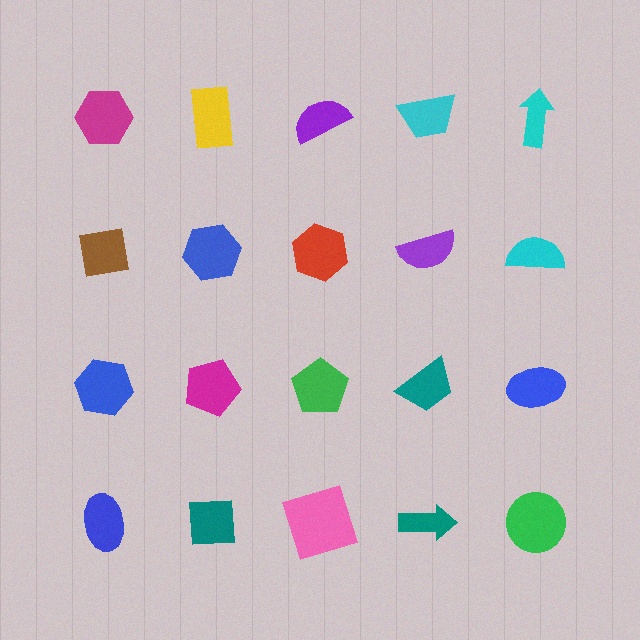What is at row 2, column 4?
A purple semicircle.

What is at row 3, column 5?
A blue ellipse.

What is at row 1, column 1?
A magenta hexagon.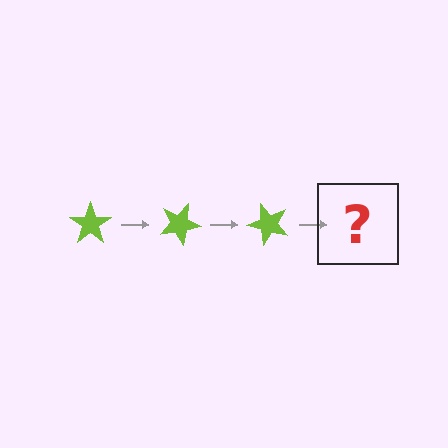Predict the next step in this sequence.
The next step is a lime star rotated 75 degrees.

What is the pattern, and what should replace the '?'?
The pattern is that the star rotates 25 degrees each step. The '?' should be a lime star rotated 75 degrees.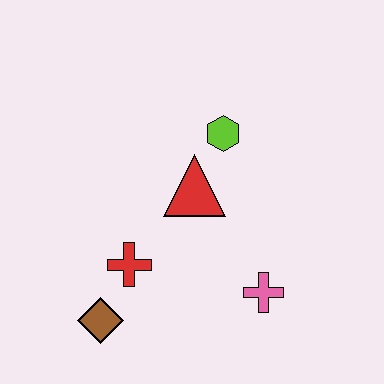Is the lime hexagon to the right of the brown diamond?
Yes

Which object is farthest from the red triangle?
The brown diamond is farthest from the red triangle.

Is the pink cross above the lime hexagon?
No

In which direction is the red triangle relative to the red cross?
The red triangle is above the red cross.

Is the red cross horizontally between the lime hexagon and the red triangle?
No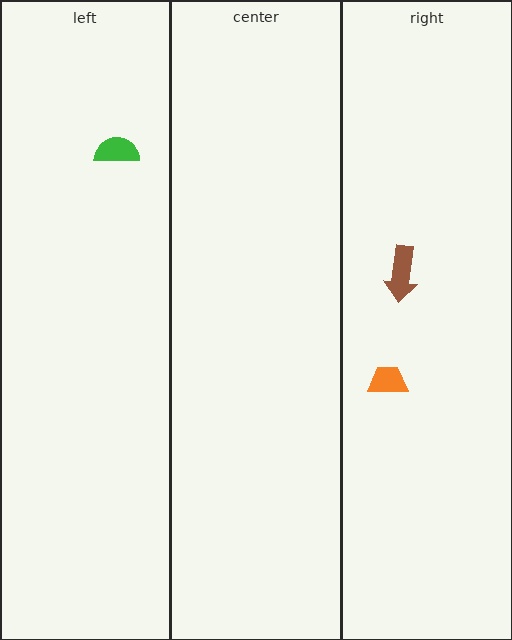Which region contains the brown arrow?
The right region.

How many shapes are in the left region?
1.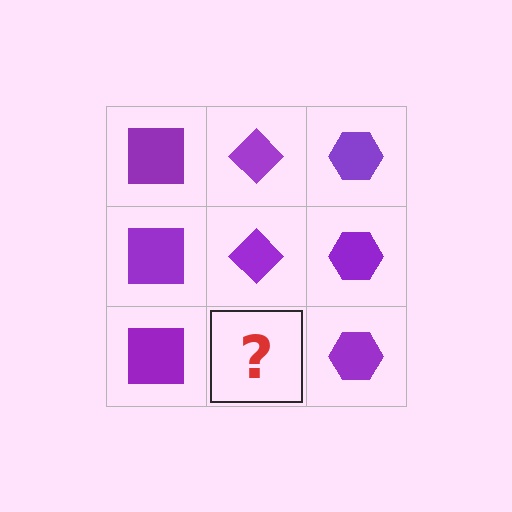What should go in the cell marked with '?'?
The missing cell should contain a purple diamond.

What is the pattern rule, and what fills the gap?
The rule is that each column has a consistent shape. The gap should be filled with a purple diamond.